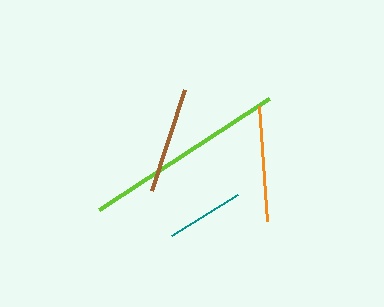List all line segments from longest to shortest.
From longest to shortest: lime, orange, brown, teal.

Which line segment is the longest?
The lime line is the longest at approximately 203 pixels.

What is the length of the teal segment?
The teal segment is approximately 77 pixels long.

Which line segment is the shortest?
The teal line is the shortest at approximately 77 pixels.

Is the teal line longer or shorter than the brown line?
The brown line is longer than the teal line.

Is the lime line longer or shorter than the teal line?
The lime line is longer than the teal line.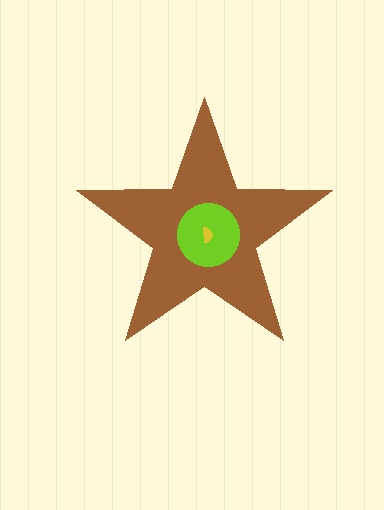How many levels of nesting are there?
3.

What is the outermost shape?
The brown star.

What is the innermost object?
The yellow semicircle.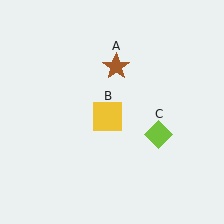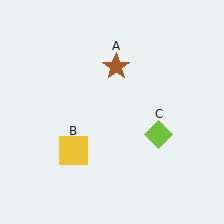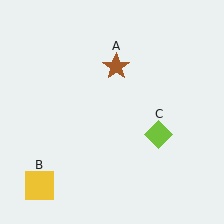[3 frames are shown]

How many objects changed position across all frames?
1 object changed position: yellow square (object B).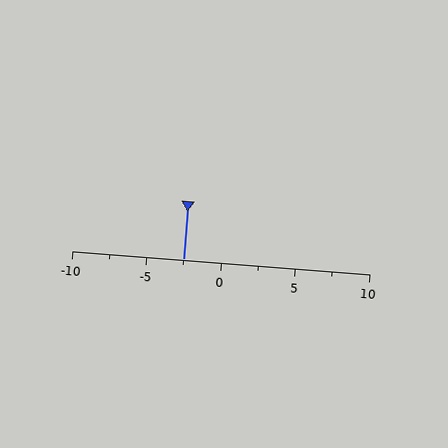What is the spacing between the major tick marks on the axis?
The major ticks are spaced 5 apart.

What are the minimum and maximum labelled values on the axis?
The axis runs from -10 to 10.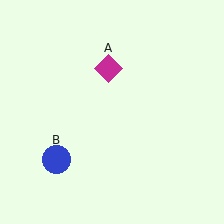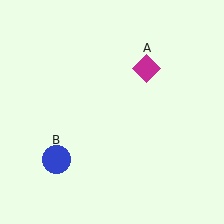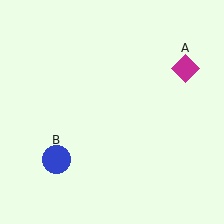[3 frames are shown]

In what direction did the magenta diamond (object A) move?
The magenta diamond (object A) moved right.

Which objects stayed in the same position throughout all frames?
Blue circle (object B) remained stationary.